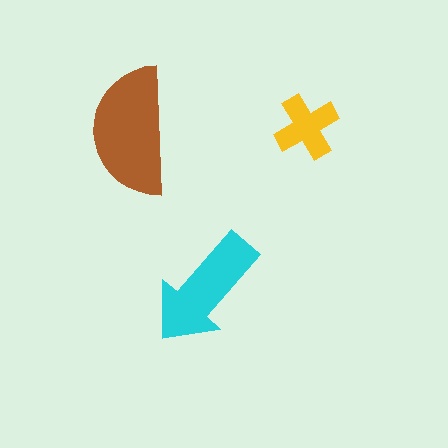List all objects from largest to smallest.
The brown semicircle, the cyan arrow, the yellow cross.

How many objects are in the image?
There are 3 objects in the image.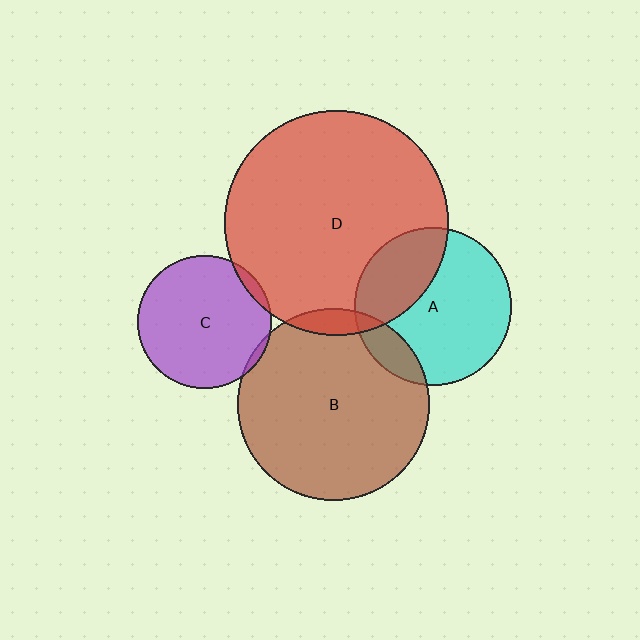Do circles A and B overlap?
Yes.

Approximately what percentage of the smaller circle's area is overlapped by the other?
Approximately 15%.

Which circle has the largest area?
Circle D (red).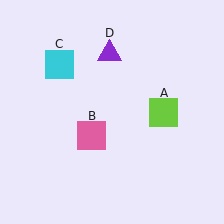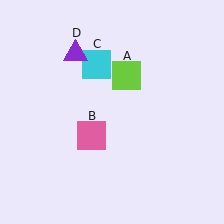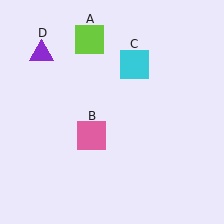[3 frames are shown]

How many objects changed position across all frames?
3 objects changed position: lime square (object A), cyan square (object C), purple triangle (object D).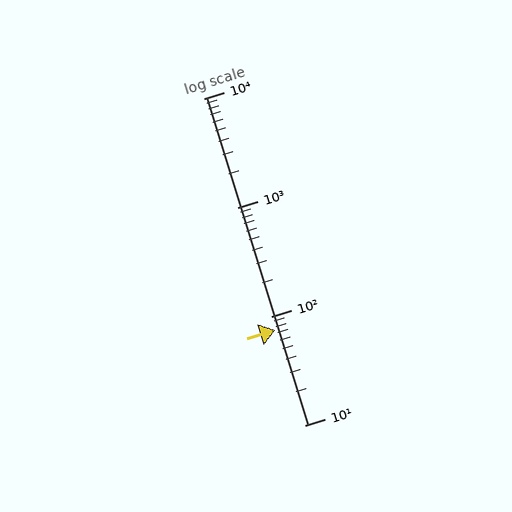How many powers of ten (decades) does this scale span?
The scale spans 3 decades, from 10 to 10000.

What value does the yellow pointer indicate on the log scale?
The pointer indicates approximately 74.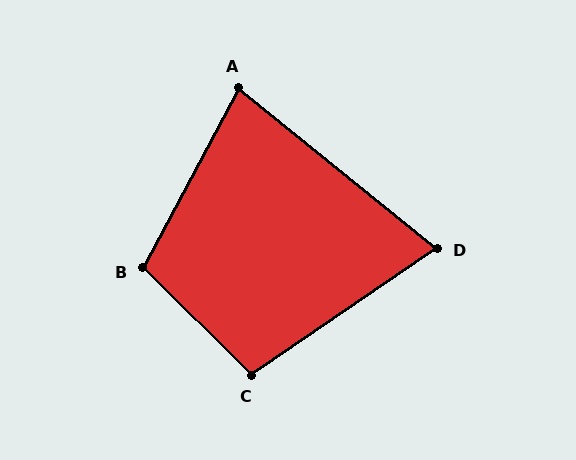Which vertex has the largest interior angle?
B, at approximately 107 degrees.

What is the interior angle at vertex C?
Approximately 101 degrees (obtuse).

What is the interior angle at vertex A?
Approximately 79 degrees (acute).